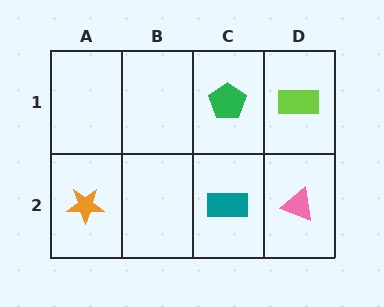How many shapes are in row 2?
3 shapes.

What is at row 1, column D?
A lime rectangle.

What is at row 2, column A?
An orange star.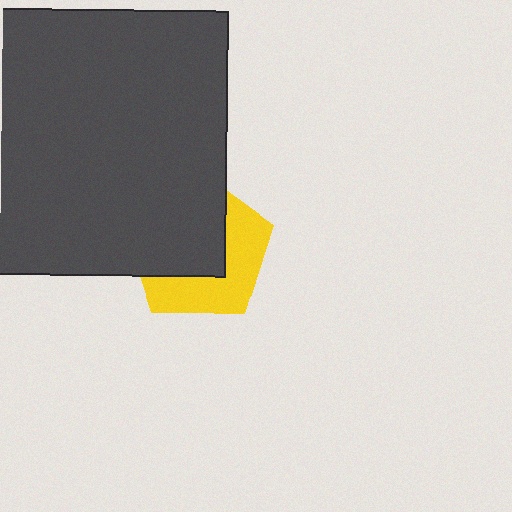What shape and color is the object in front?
The object in front is a dark gray rectangle.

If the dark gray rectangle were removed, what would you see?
You would see the complete yellow pentagon.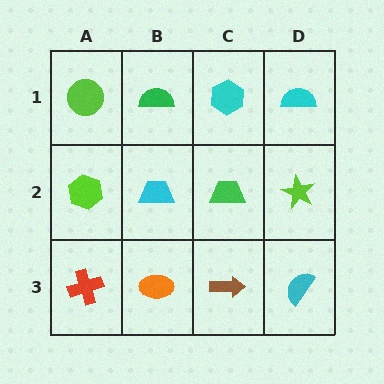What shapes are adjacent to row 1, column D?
A lime star (row 2, column D), a cyan hexagon (row 1, column C).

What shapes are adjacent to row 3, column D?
A lime star (row 2, column D), a brown arrow (row 3, column C).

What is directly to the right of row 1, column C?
A cyan semicircle.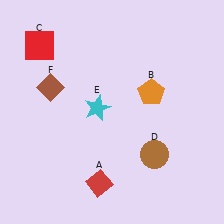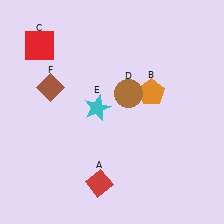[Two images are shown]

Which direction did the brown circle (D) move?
The brown circle (D) moved up.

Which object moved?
The brown circle (D) moved up.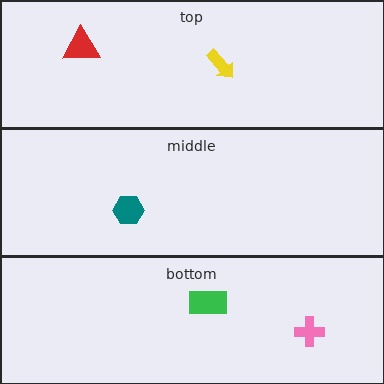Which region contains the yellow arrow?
The top region.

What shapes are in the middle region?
The teal hexagon.